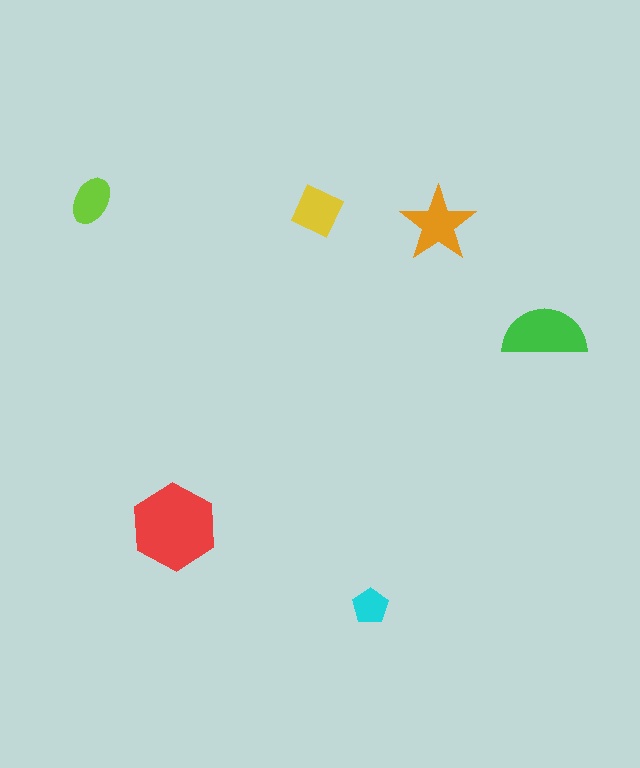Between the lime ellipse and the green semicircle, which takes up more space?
The green semicircle.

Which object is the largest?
The red hexagon.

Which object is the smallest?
The cyan pentagon.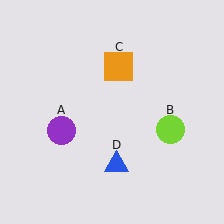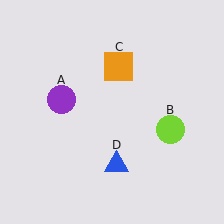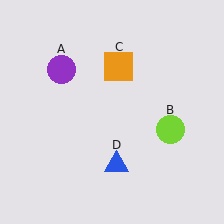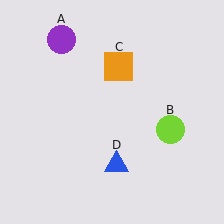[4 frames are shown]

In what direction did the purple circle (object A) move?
The purple circle (object A) moved up.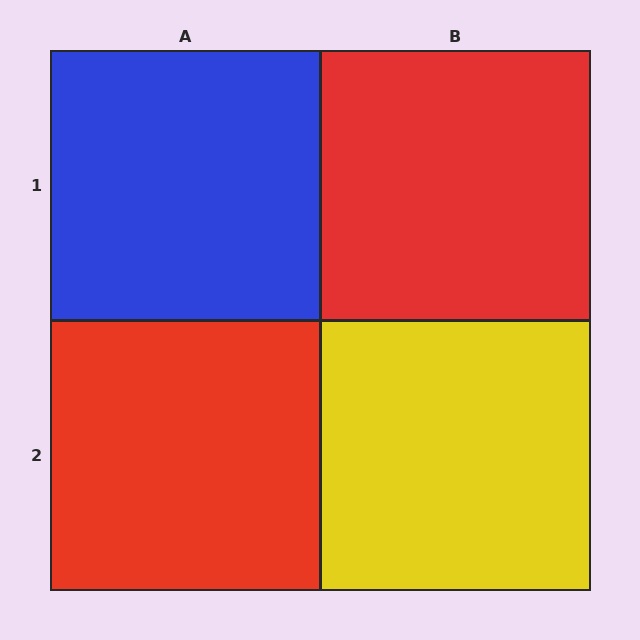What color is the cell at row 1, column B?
Red.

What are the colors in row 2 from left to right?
Red, yellow.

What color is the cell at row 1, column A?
Blue.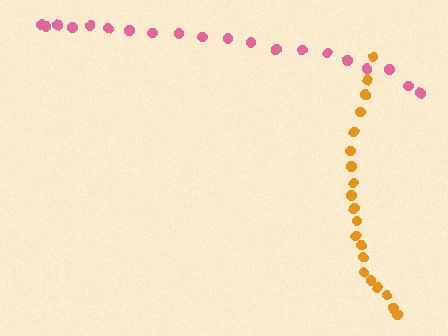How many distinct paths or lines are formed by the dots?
There are 2 distinct paths.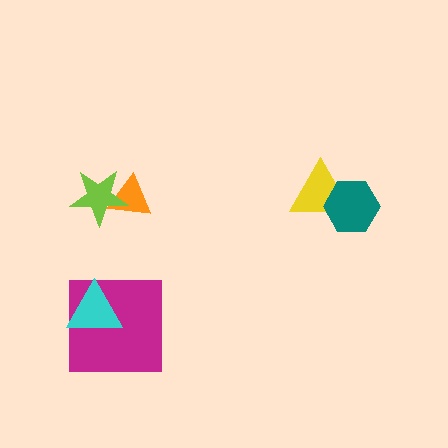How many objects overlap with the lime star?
1 object overlaps with the lime star.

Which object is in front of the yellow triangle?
The teal hexagon is in front of the yellow triangle.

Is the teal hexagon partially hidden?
No, no other shape covers it.